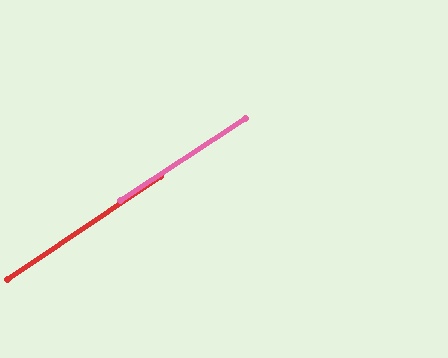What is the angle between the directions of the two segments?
Approximately 1 degree.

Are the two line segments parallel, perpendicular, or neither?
Parallel — their directions differ by only 0.6°.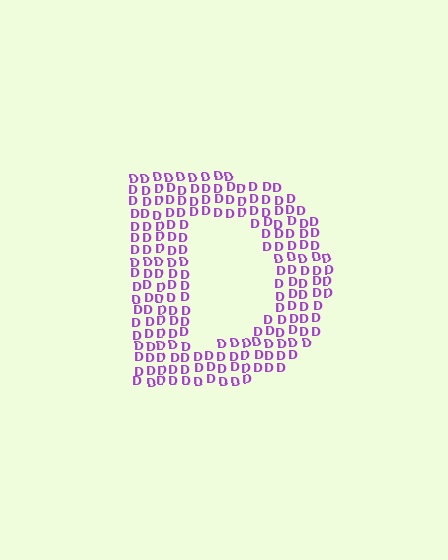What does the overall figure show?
The overall figure shows the letter D.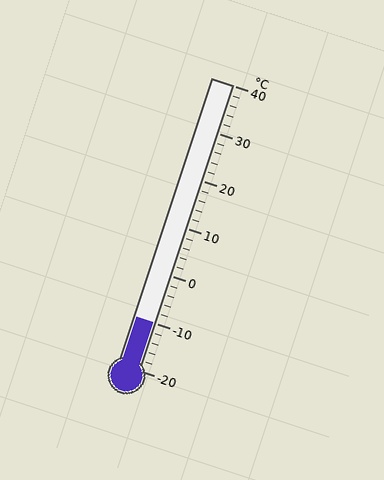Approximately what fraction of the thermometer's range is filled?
The thermometer is filled to approximately 15% of its range.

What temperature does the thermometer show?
The thermometer shows approximately -10°C.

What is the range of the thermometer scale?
The thermometer scale ranges from -20°C to 40°C.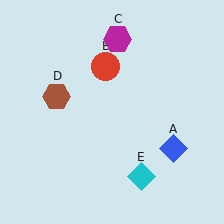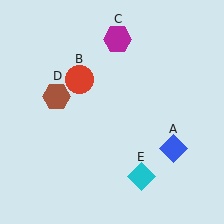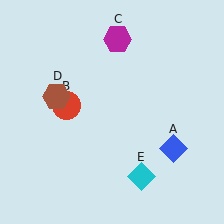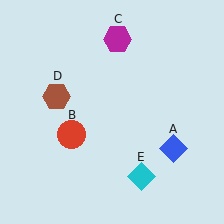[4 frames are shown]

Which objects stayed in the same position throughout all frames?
Blue diamond (object A) and magenta hexagon (object C) and brown hexagon (object D) and cyan diamond (object E) remained stationary.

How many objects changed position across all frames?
1 object changed position: red circle (object B).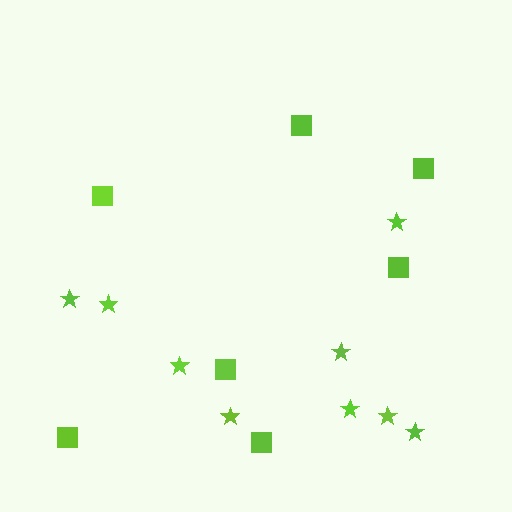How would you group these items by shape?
There are 2 groups: one group of stars (9) and one group of squares (7).